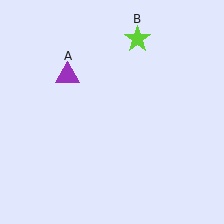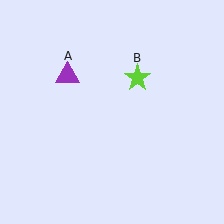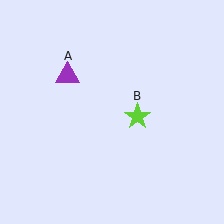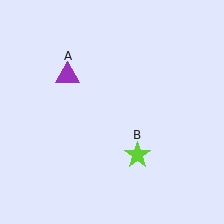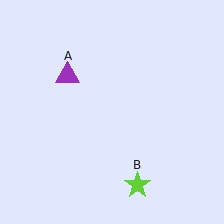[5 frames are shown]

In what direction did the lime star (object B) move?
The lime star (object B) moved down.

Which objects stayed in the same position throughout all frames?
Purple triangle (object A) remained stationary.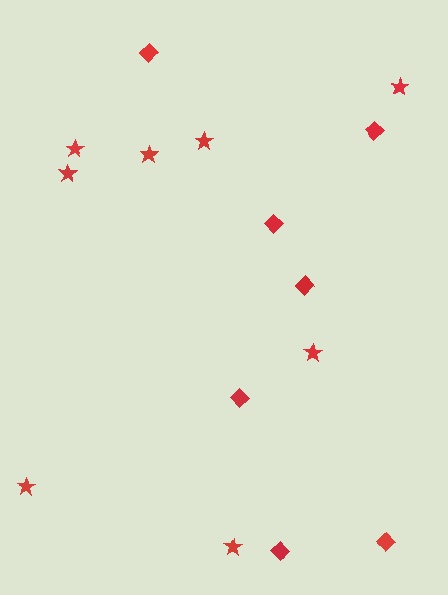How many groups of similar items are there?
There are 2 groups: one group of diamonds (7) and one group of stars (8).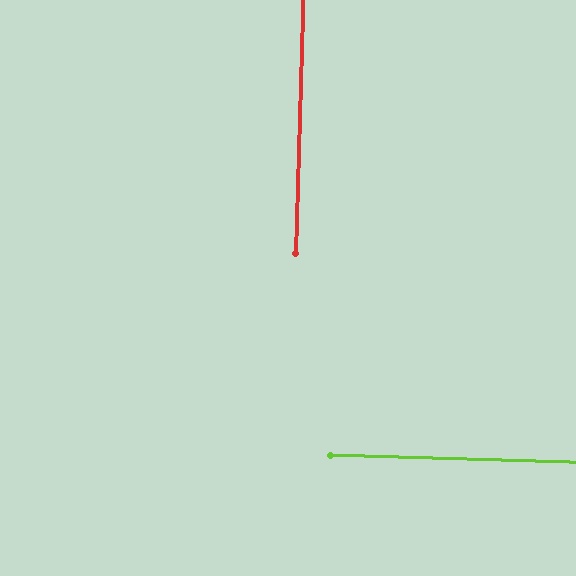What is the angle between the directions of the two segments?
Approximately 90 degrees.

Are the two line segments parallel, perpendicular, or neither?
Perpendicular — they meet at approximately 90°.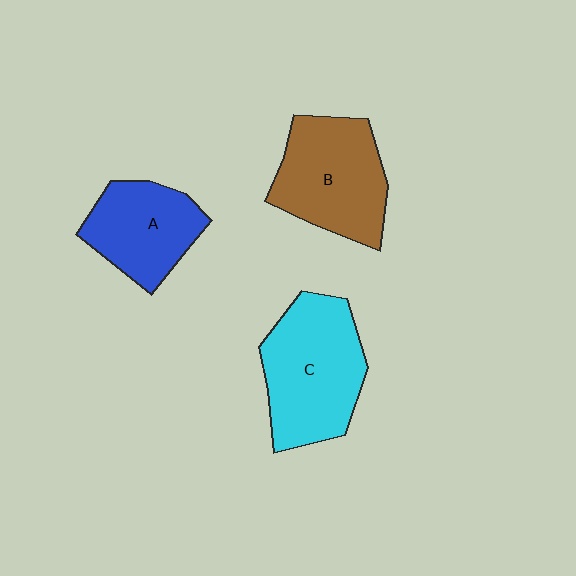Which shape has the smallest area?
Shape A (blue).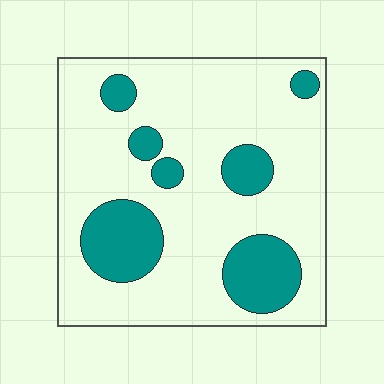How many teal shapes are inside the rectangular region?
7.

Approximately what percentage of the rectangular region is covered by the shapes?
Approximately 20%.